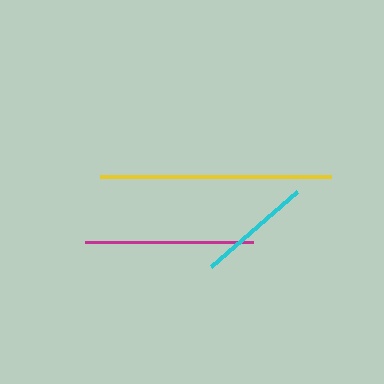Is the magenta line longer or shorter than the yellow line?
The yellow line is longer than the magenta line.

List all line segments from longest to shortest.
From longest to shortest: yellow, magenta, cyan.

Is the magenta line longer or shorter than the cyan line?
The magenta line is longer than the cyan line.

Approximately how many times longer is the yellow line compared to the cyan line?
The yellow line is approximately 2.0 times the length of the cyan line.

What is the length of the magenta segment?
The magenta segment is approximately 169 pixels long.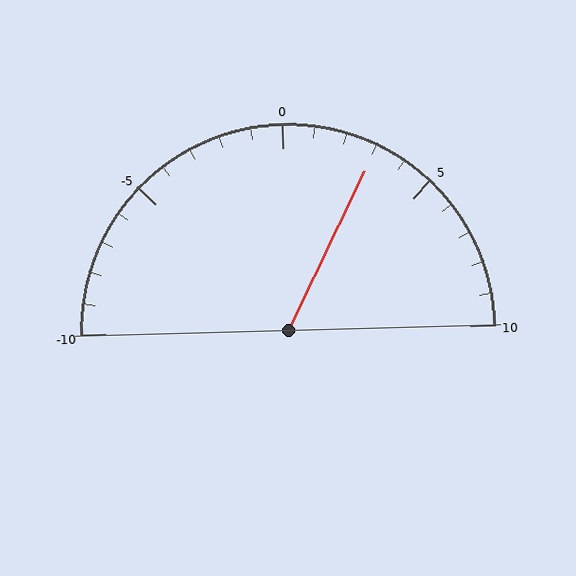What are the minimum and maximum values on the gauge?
The gauge ranges from -10 to 10.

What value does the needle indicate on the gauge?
The needle indicates approximately 3.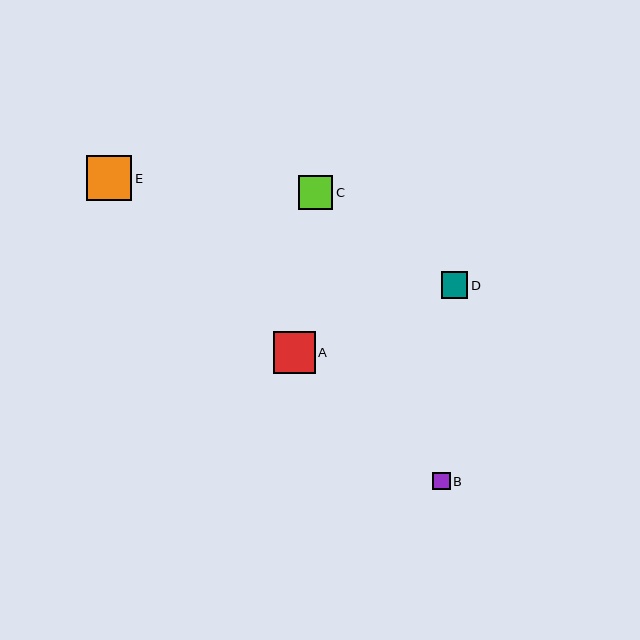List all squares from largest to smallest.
From largest to smallest: E, A, C, D, B.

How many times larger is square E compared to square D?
Square E is approximately 1.7 times the size of square D.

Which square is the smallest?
Square B is the smallest with a size of approximately 18 pixels.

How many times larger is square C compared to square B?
Square C is approximately 1.9 times the size of square B.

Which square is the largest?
Square E is the largest with a size of approximately 45 pixels.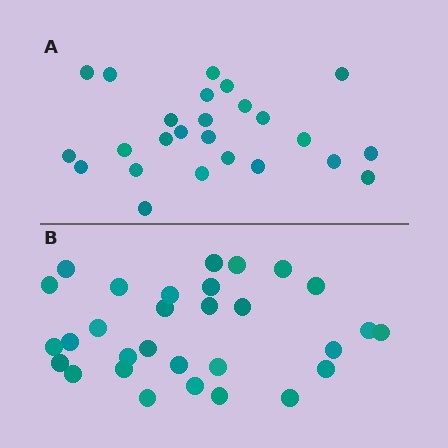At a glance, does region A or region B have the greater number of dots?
Region B (the bottom region) has more dots.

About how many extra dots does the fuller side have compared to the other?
Region B has about 5 more dots than region A.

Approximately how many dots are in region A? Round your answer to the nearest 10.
About 20 dots. (The exact count is 25, which rounds to 20.)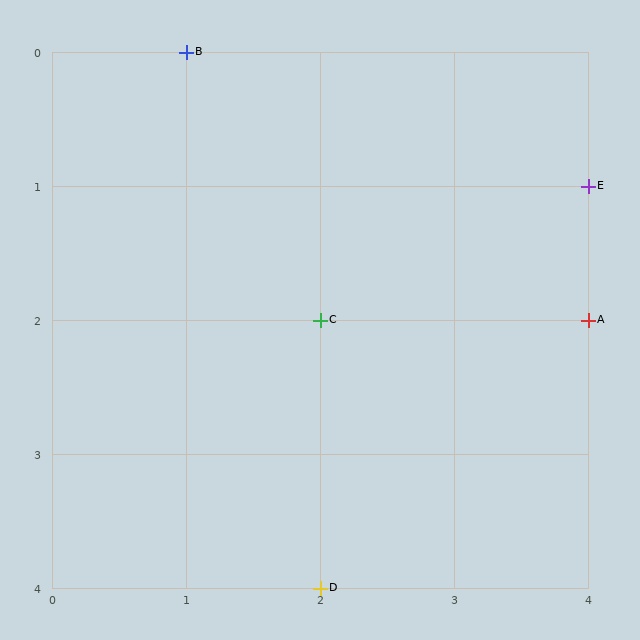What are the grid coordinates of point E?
Point E is at grid coordinates (4, 1).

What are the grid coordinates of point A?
Point A is at grid coordinates (4, 2).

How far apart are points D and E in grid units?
Points D and E are 2 columns and 3 rows apart (about 3.6 grid units diagonally).